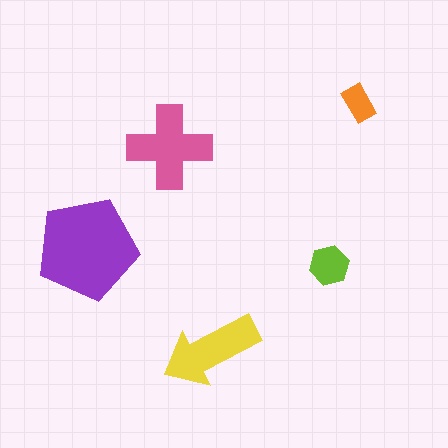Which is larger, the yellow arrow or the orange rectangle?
The yellow arrow.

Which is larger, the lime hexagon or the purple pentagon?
The purple pentagon.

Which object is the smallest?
The orange rectangle.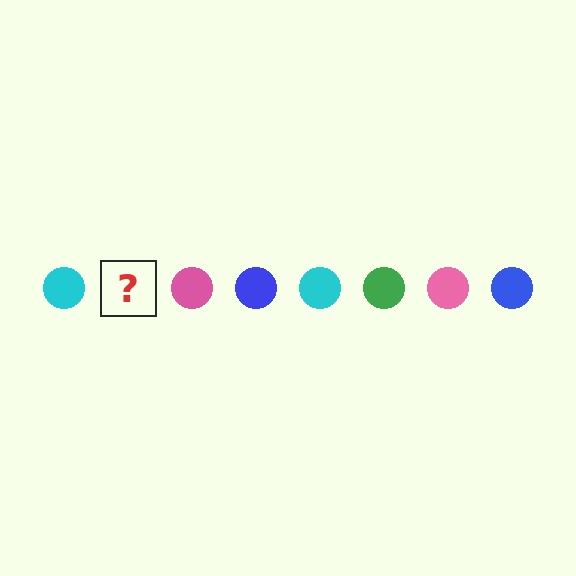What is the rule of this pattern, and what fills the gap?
The rule is that the pattern cycles through cyan, green, pink, blue circles. The gap should be filled with a green circle.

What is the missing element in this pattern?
The missing element is a green circle.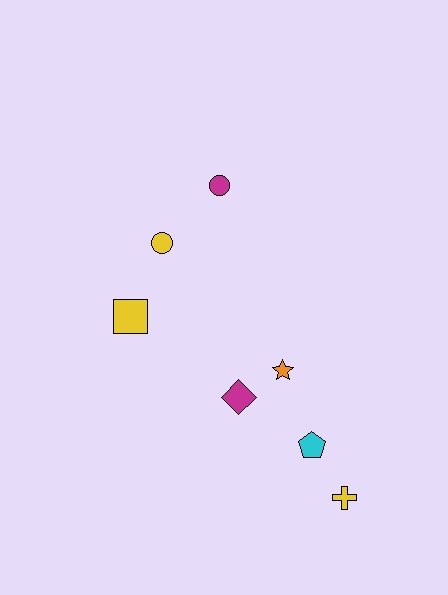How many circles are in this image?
There are 2 circles.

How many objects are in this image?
There are 7 objects.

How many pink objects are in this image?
There are no pink objects.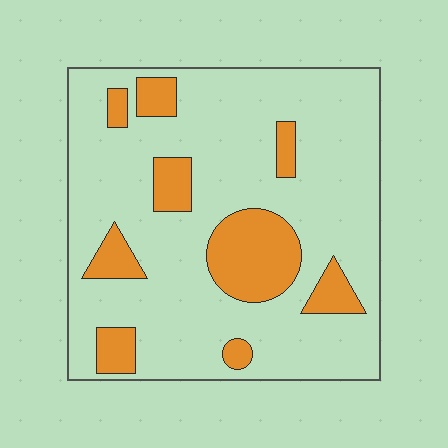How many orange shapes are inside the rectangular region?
9.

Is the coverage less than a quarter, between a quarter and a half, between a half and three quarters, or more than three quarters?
Less than a quarter.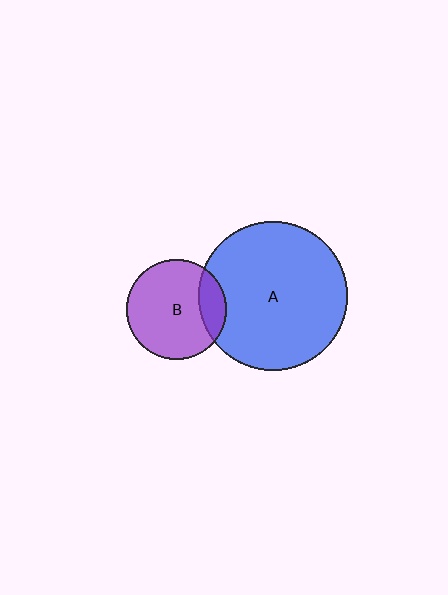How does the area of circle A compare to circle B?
Approximately 2.2 times.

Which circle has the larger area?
Circle A (blue).